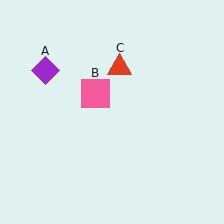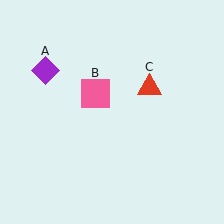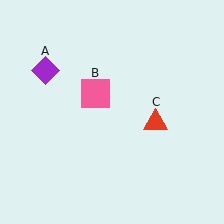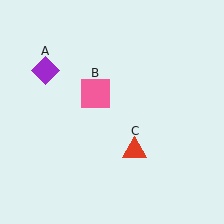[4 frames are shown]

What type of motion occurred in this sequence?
The red triangle (object C) rotated clockwise around the center of the scene.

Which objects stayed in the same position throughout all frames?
Purple diamond (object A) and pink square (object B) remained stationary.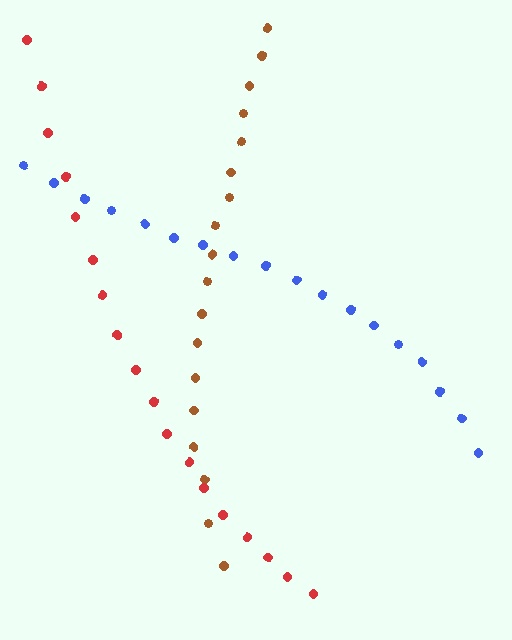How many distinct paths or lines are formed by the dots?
There are 3 distinct paths.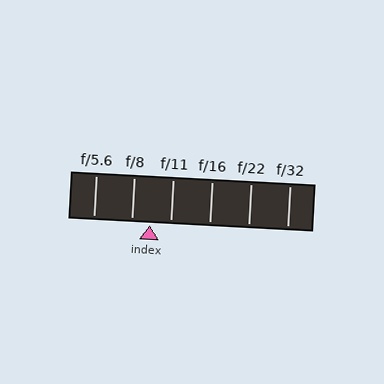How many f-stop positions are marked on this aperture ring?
There are 6 f-stop positions marked.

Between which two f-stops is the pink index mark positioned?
The index mark is between f/8 and f/11.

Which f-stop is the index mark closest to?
The index mark is closest to f/8.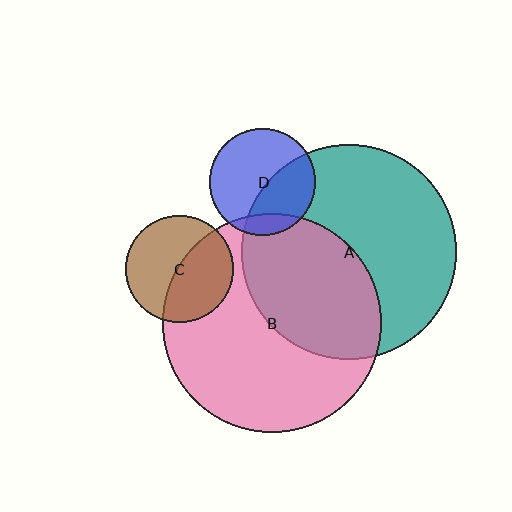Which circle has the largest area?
Circle B (pink).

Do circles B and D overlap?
Yes.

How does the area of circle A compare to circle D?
Approximately 4.1 times.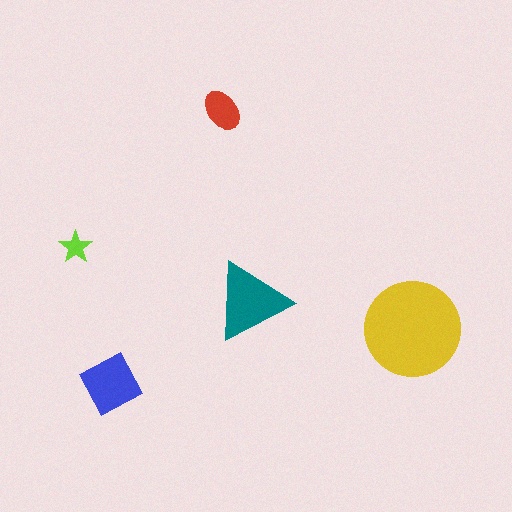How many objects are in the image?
There are 5 objects in the image.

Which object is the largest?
The yellow circle.